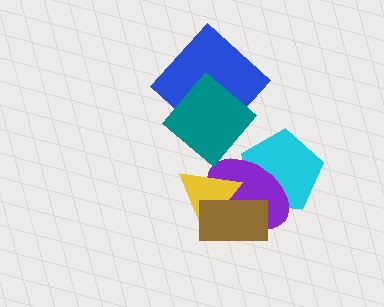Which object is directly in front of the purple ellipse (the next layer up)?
The yellow triangle is directly in front of the purple ellipse.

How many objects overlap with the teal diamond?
1 object overlaps with the teal diamond.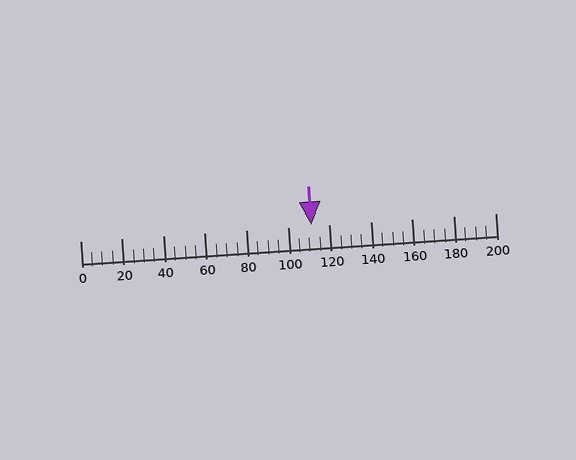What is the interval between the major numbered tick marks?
The major tick marks are spaced 20 units apart.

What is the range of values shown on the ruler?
The ruler shows values from 0 to 200.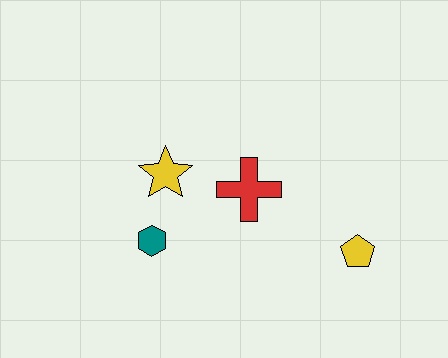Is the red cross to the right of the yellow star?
Yes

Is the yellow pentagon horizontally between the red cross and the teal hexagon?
No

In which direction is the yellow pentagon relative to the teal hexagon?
The yellow pentagon is to the right of the teal hexagon.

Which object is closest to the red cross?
The yellow star is closest to the red cross.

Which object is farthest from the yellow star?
The yellow pentagon is farthest from the yellow star.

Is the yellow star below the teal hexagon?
No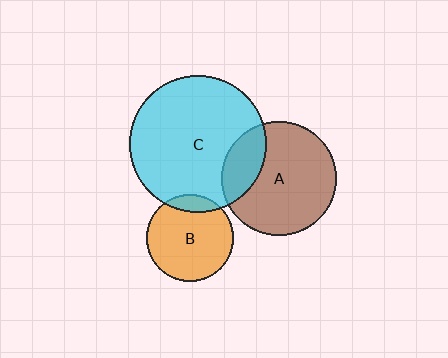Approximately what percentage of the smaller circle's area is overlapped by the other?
Approximately 25%.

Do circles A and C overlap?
Yes.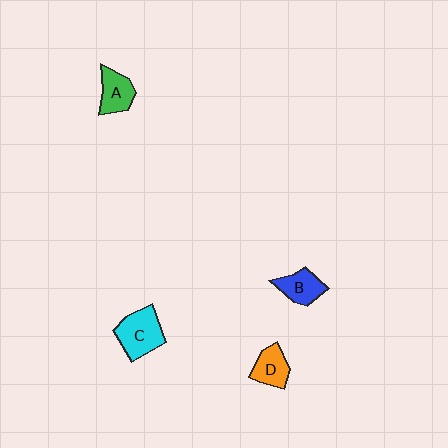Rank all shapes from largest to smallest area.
From largest to smallest: C (cyan), A (green), B (blue), D (orange).